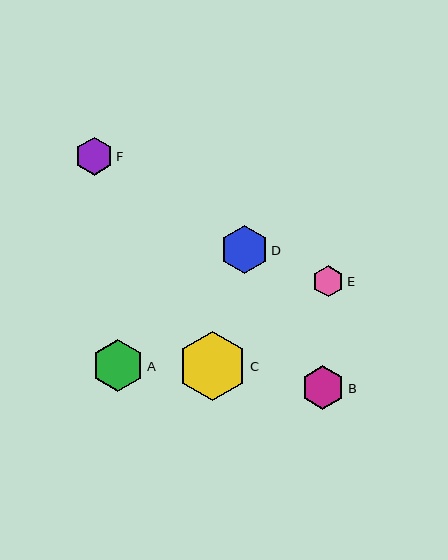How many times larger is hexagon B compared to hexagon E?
Hexagon B is approximately 1.4 times the size of hexagon E.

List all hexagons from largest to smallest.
From largest to smallest: C, A, D, B, F, E.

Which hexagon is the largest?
Hexagon C is the largest with a size of approximately 69 pixels.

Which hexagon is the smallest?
Hexagon E is the smallest with a size of approximately 31 pixels.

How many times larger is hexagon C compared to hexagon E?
Hexagon C is approximately 2.2 times the size of hexagon E.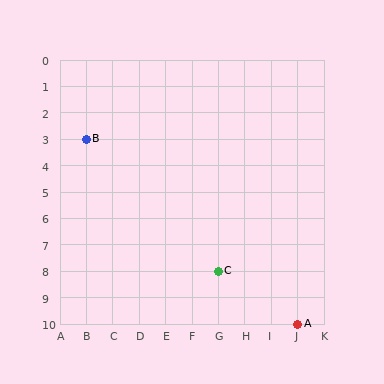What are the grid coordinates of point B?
Point B is at grid coordinates (B, 3).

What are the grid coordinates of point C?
Point C is at grid coordinates (G, 8).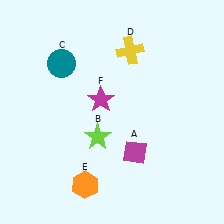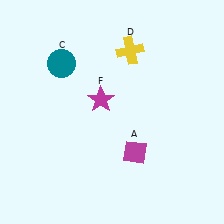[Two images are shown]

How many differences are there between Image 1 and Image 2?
There are 2 differences between the two images.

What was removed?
The lime star (B), the orange hexagon (E) were removed in Image 2.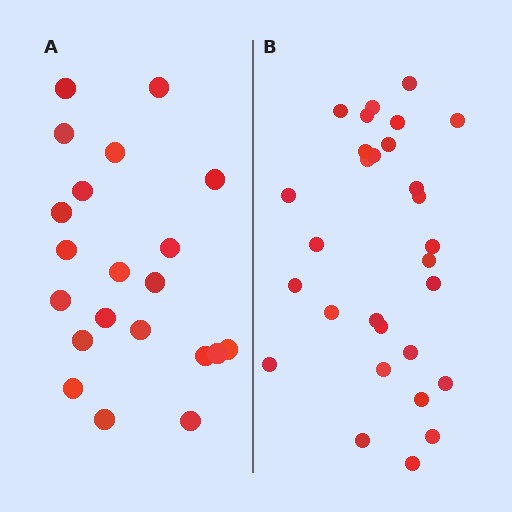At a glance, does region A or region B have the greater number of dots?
Region B (the right region) has more dots.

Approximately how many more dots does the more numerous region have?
Region B has roughly 8 or so more dots than region A.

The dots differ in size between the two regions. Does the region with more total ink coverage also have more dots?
No. Region A has more total ink coverage because its dots are larger, but region B actually contains more individual dots. Total area can be misleading — the number of items is what matters here.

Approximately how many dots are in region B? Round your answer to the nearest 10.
About 30 dots. (The exact count is 29, which rounds to 30.)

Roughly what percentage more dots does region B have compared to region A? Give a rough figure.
About 40% more.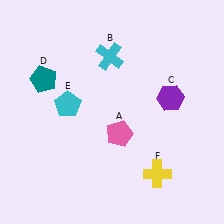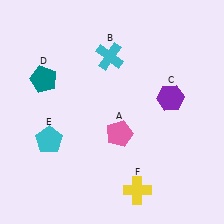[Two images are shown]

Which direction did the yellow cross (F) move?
The yellow cross (F) moved left.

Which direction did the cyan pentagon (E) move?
The cyan pentagon (E) moved down.